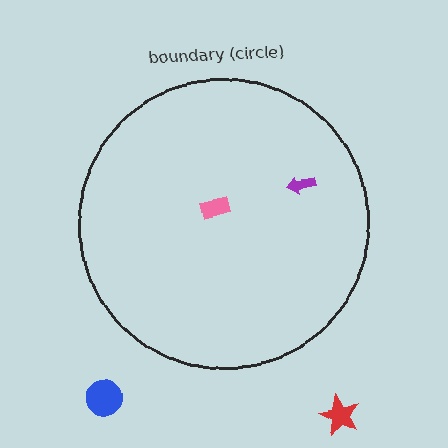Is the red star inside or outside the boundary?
Outside.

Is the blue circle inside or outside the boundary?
Outside.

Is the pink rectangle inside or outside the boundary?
Inside.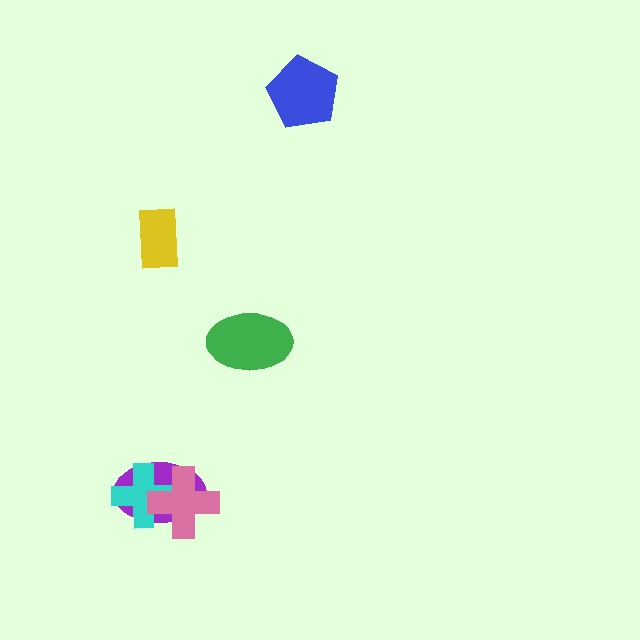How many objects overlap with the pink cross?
2 objects overlap with the pink cross.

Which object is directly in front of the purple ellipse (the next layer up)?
The cyan cross is directly in front of the purple ellipse.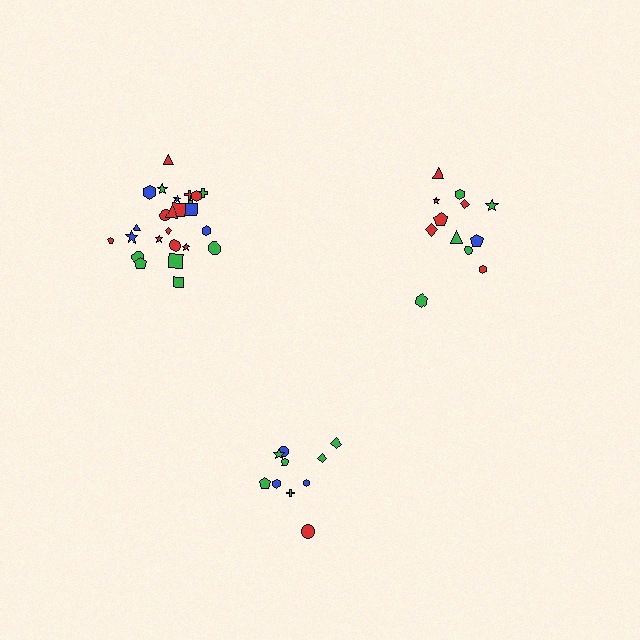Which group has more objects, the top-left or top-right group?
The top-left group.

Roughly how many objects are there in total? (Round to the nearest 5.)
Roughly 45 objects in total.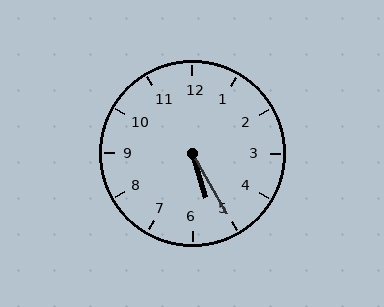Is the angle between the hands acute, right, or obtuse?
It is acute.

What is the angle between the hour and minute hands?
Approximately 12 degrees.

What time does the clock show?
5:25.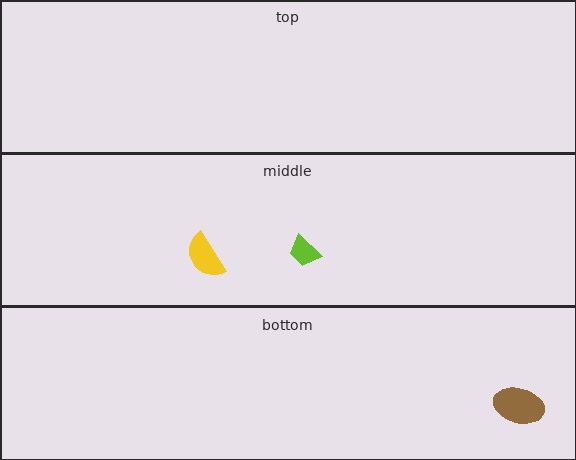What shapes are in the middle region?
The yellow semicircle, the lime trapezoid.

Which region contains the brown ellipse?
The bottom region.